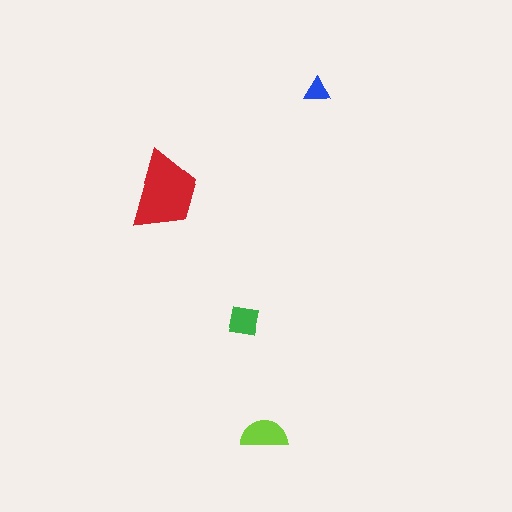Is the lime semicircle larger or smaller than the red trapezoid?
Smaller.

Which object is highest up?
The blue triangle is topmost.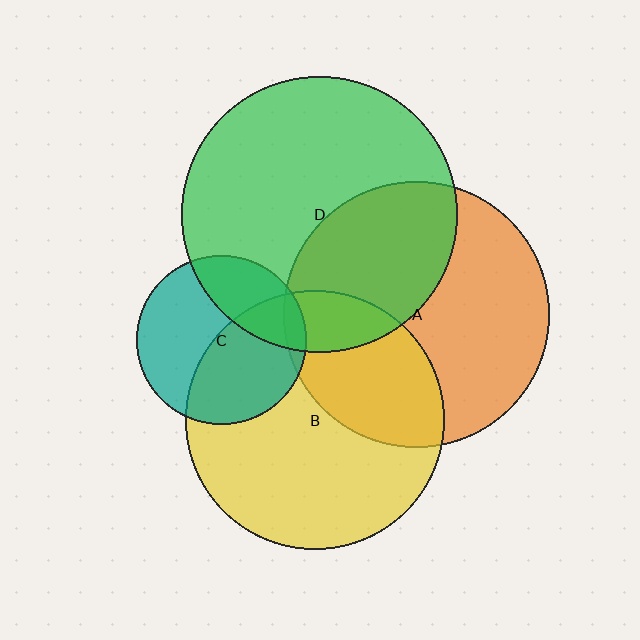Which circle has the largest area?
Circle D (green).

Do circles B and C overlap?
Yes.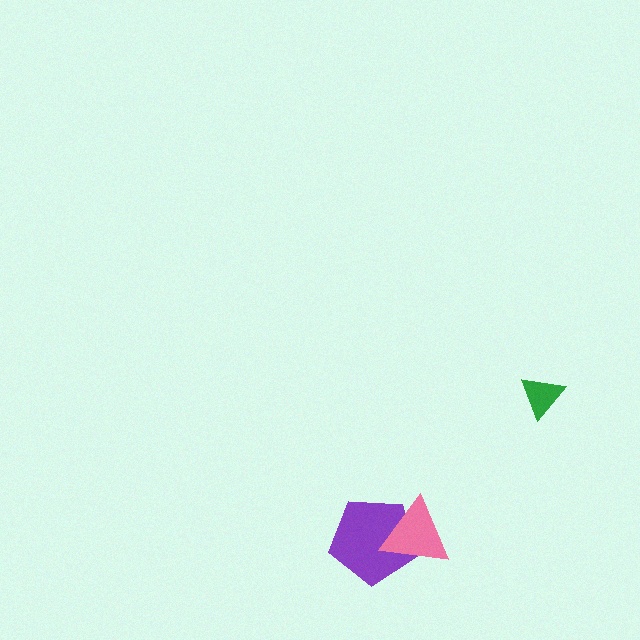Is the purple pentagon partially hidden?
Yes, it is partially covered by another shape.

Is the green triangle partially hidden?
No, no other shape covers it.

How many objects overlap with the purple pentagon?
1 object overlaps with the purple pentagon.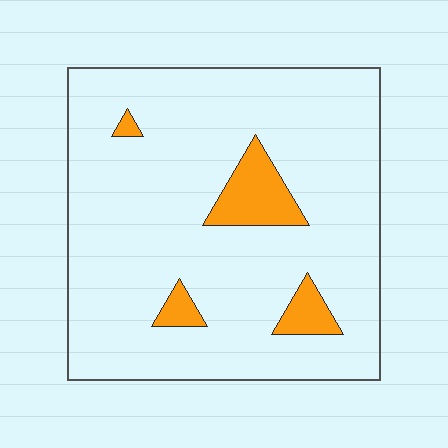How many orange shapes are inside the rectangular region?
4.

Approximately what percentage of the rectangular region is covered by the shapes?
Approximately 10%.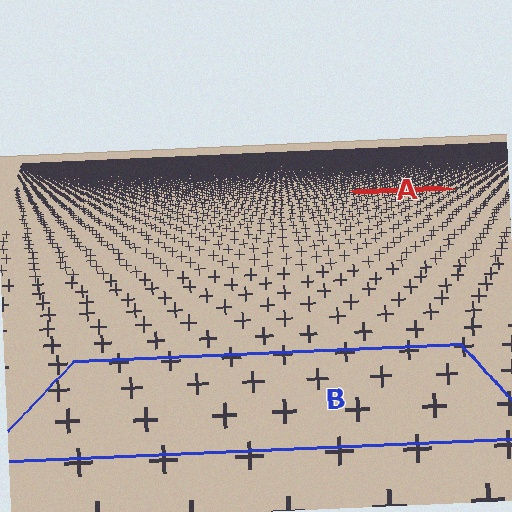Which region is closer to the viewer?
Region B is closer. The texture elements there are larger and more spread out.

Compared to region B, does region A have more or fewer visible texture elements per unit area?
Region A has more texture elements per unit area — they are packed more densely because it is farther away.